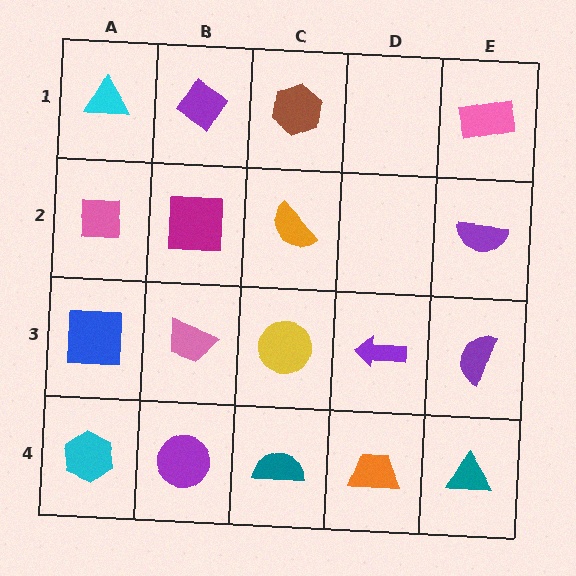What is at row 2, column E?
A purple semicircle.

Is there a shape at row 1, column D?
No, that cell is empty.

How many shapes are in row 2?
4 shapes.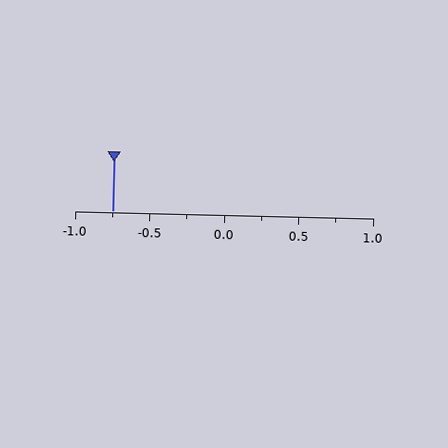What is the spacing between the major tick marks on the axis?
The major ticks are spaced 0.5 apart.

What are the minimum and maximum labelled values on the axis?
The axis runs from -1.0 to 1.0.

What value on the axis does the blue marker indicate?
The marker indicates approximately -0.75.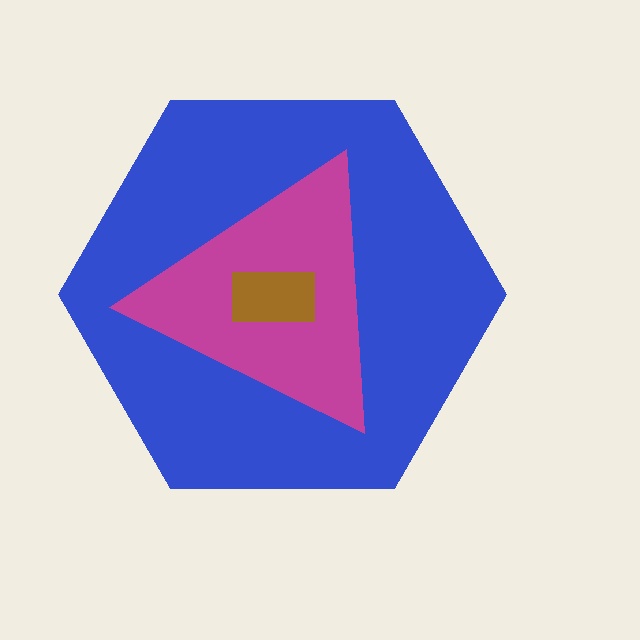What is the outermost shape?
The blue hexagon.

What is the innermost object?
The brown rectangle.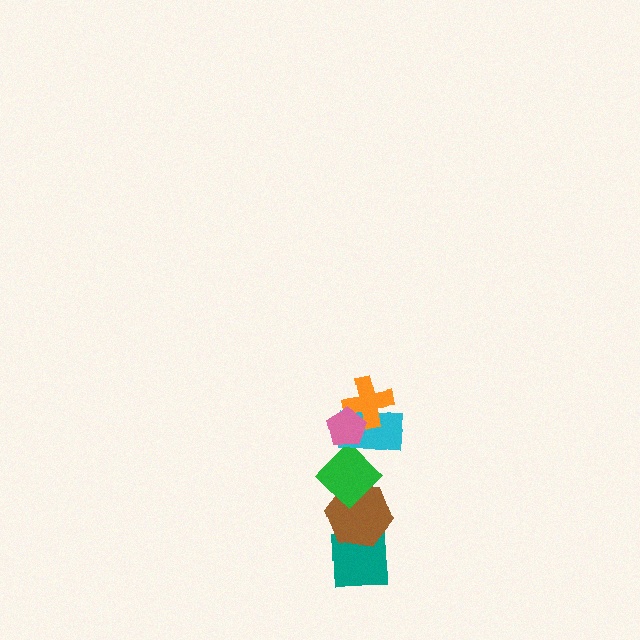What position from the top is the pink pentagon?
The pink pentagon is 1st from the top.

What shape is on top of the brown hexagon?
The green diamond is on top of the brown hexagon.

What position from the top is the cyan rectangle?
The cyan rectangle is 3rd from the top.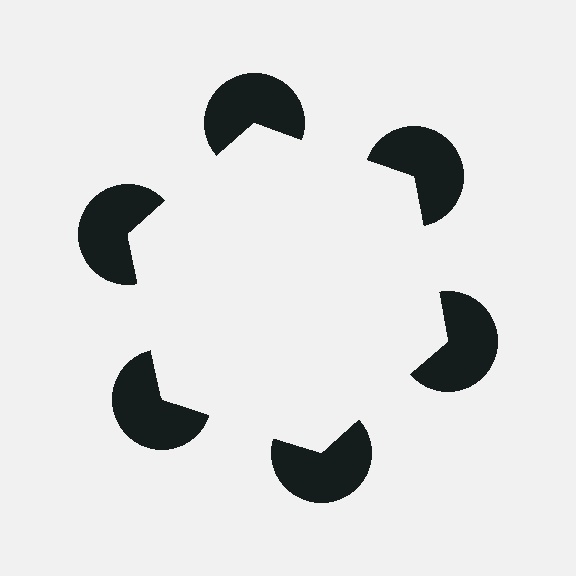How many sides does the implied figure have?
6 sides.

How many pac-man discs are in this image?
There are 6 — one at each vertex of the illusory hexagon.